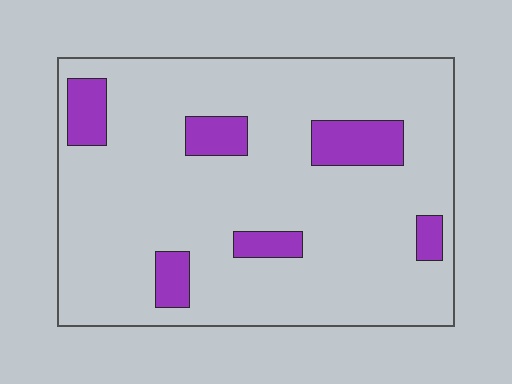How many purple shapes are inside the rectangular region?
6.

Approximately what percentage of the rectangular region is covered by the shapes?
Approximately 15%.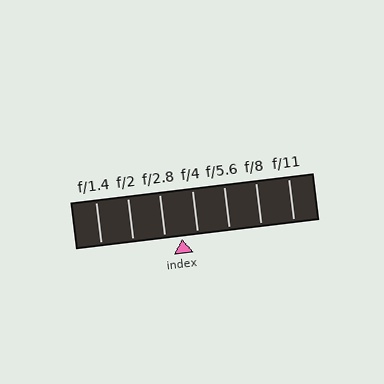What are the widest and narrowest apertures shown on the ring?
The widest aperture shown is f/1.4 and the narrowest is f/11.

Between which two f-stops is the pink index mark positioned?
The index mark is between f/2.8 and f/4.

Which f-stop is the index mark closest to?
The index mark is closest to f/4.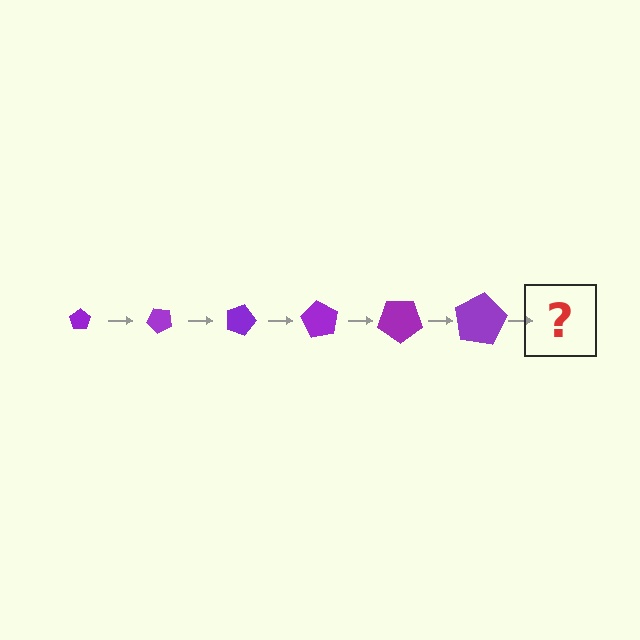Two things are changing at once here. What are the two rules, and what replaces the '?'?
The two rules are that the pentagon grows larger each step and it rotates 45 degrees each step. The '?' should be a pentagon, larger than the previous one and rotated 270 degrees from the start.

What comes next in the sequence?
The next element should be a pentagon, larger than the previous one and rotated 270 degrees from the start.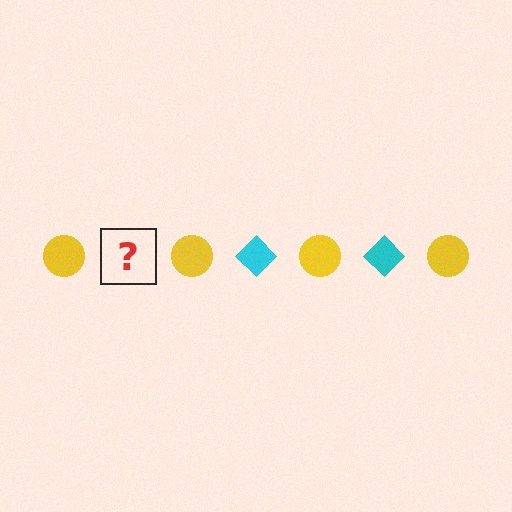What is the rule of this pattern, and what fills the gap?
The rule is that the pattern alternates between yellow circle and cyan diamond. The gap should be filled with a cyan diamond.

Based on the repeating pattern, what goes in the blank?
The blank should be a cyan diamond.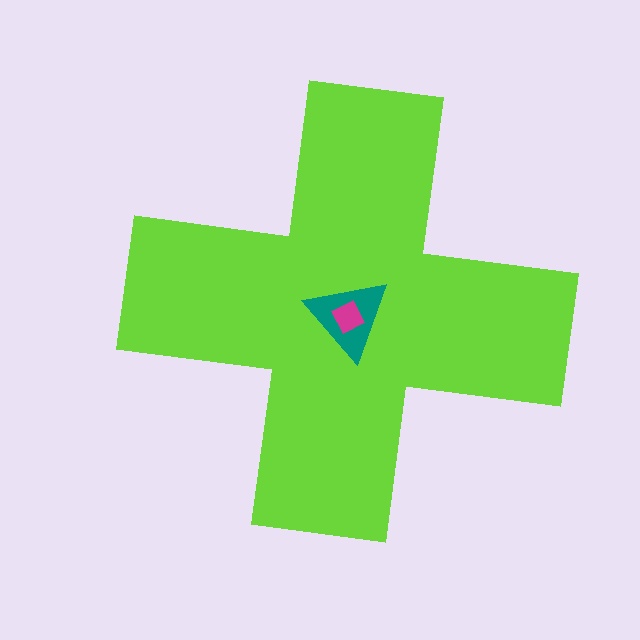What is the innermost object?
The magenta square.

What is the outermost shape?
The lime cross.